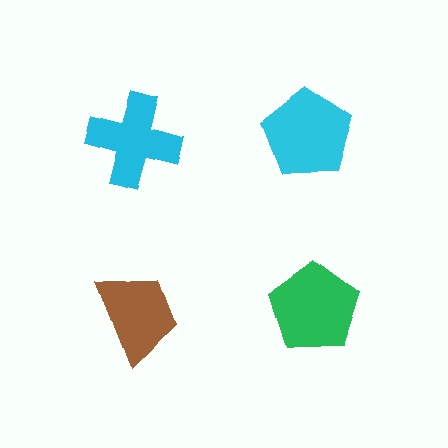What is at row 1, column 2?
A cyan pentagon.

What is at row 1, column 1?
A cyan cross.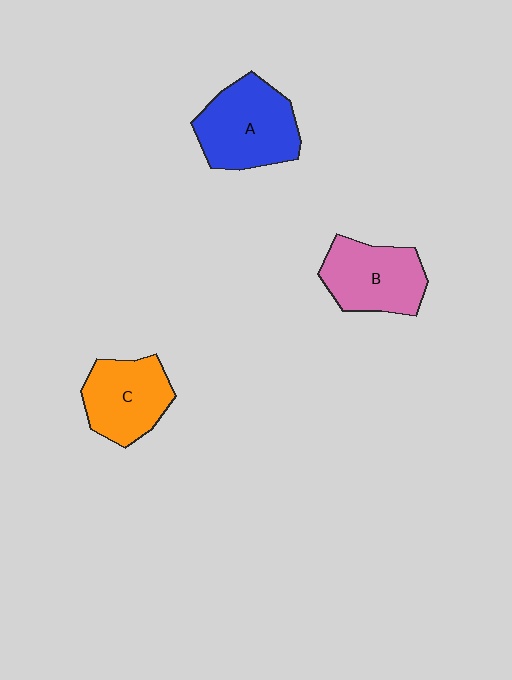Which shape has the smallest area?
Shape C (orange).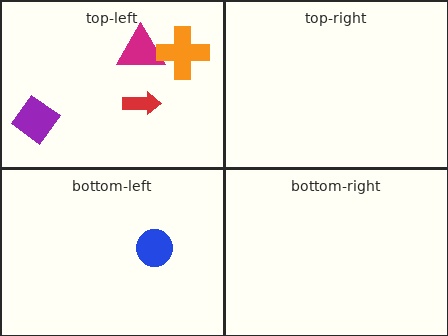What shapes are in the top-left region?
The purple diamond, the magenta triangle, the red arrow, the orange cross.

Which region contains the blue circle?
The bottom-left region.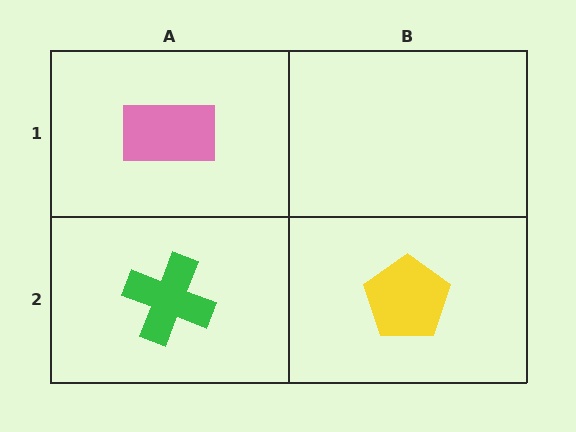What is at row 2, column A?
A green cross.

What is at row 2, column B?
A yellow pentagon.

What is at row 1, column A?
A pink rectangle.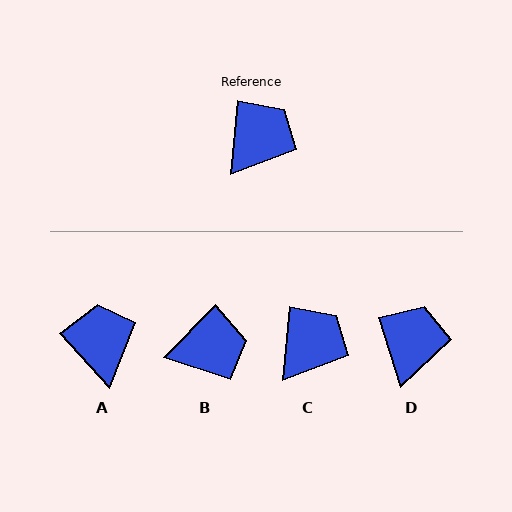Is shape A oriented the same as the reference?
No, it is off by about 48 degrees.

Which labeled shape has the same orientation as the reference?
C.